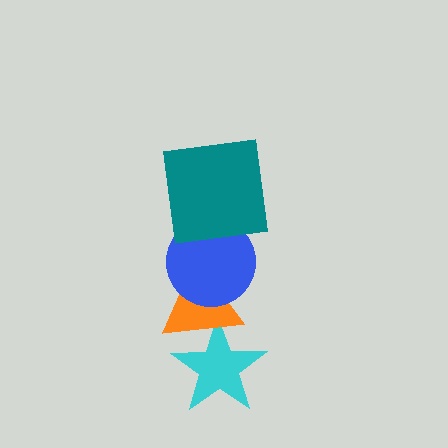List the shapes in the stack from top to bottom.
From top to bottom: the teal square, the blue circle, the orange triangle, the cyan star.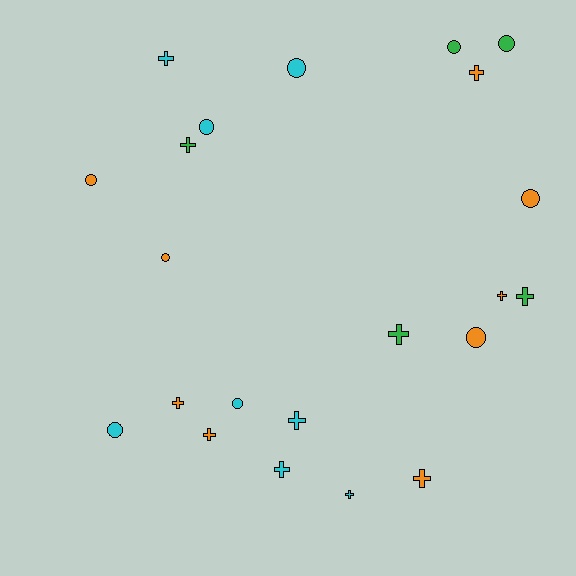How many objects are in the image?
There are 22 objects.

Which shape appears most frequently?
Cross, with 12 objects.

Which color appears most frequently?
Orange, with 9 objects.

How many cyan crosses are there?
There are 4 cyan crosses.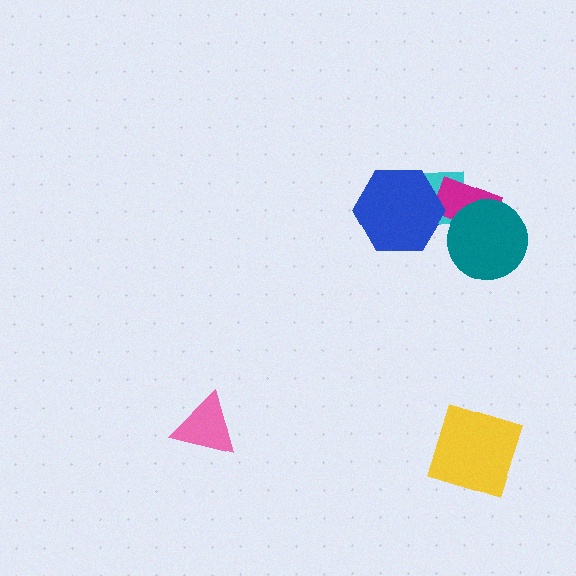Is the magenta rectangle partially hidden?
Yes, it is partially covered by another shape.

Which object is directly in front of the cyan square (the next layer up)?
The magenta rectangle is directly in front of the cyan square.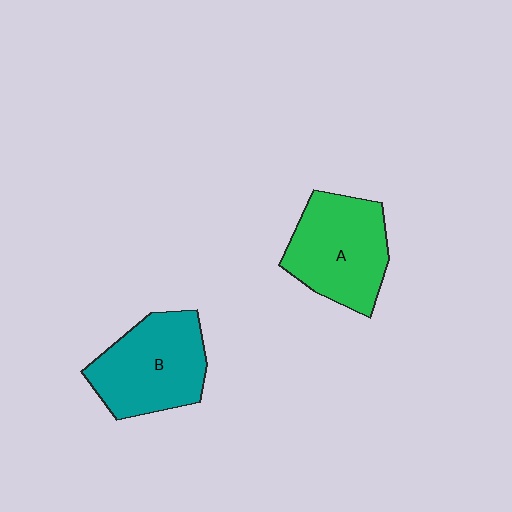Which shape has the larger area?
Shape B (teal).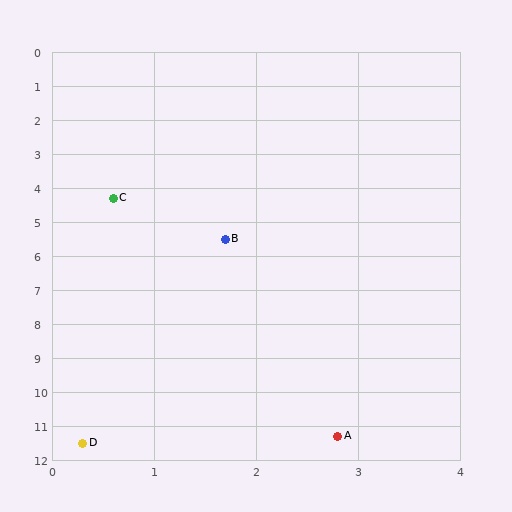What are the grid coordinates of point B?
Point B is at approximately (1.7, 5.5).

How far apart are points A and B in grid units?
Points A and B are about 5.9 grid units apart.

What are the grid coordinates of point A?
Point A is at approximately (2.8, 11.3).